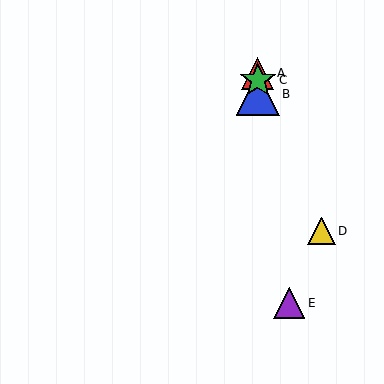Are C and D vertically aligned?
No, C is at x≈258 and D is at x≈322.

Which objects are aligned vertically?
Objects A, B, C are aligned vertically.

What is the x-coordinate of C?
Object C is at x≈258.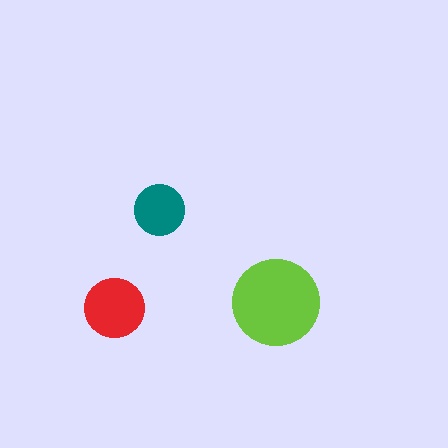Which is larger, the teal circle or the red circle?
The red one.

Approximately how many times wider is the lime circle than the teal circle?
About 1.5 times wider.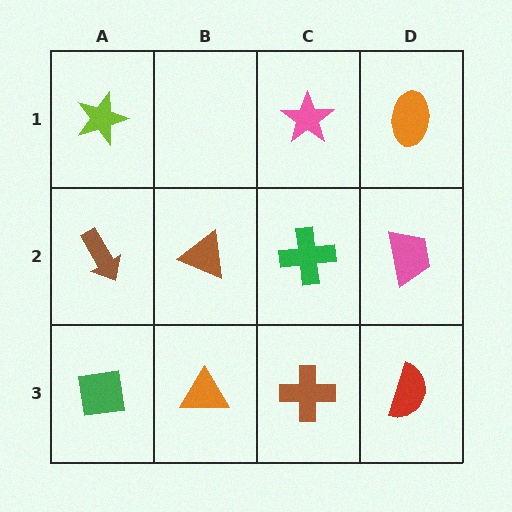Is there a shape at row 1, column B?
No, that cell is empty.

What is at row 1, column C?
A pink star.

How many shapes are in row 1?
3 shapes.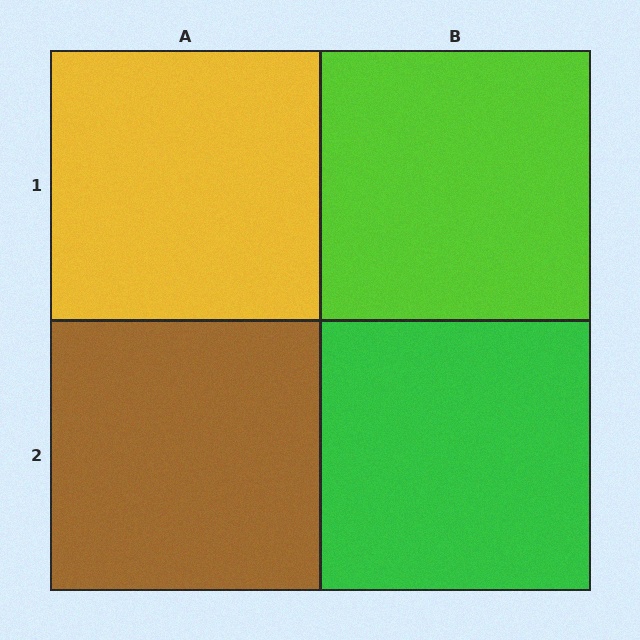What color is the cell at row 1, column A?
Yellow.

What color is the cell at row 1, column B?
Lime.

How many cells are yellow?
1 cell is yellow.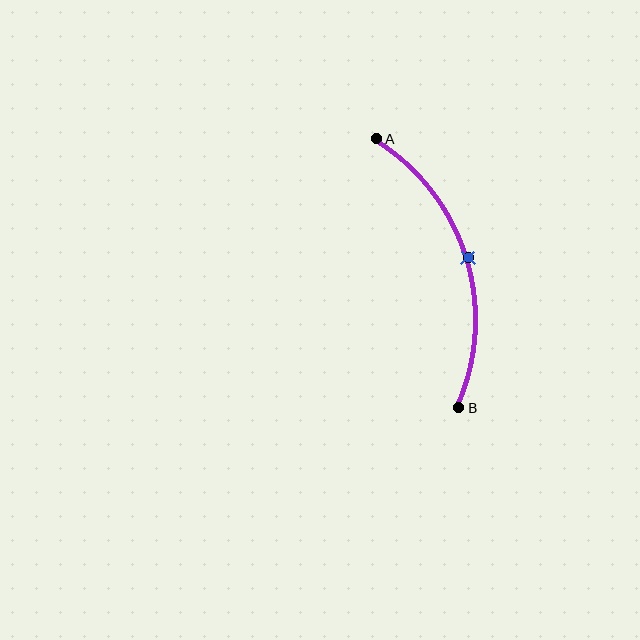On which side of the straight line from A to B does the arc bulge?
The arc bulges to the right of the straight line connecting A and B.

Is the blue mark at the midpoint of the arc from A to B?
Yes. The blue mark lies on the arc at equal arc-length from both A and B — it is the arc midpoint.